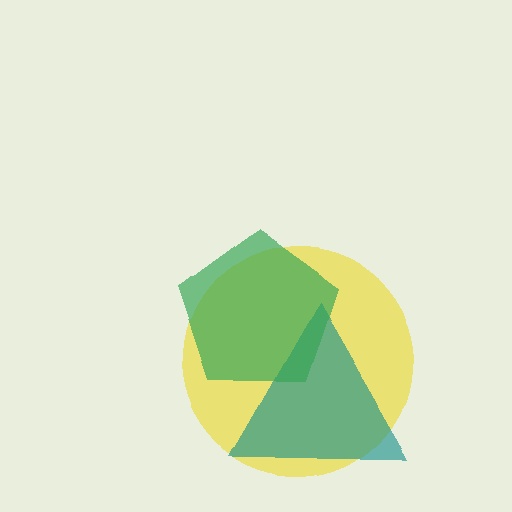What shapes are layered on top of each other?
The layered shapes are: a yellow circle, a teal triangle, a green pentagon.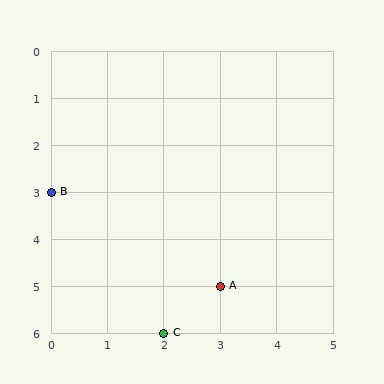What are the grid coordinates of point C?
Point C is at grid coordinates (2, 6).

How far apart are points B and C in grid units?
Points B and C are 2 columns and 3 rows apart (about 3.6 grid units diagonally).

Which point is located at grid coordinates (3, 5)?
Point A is at (3, 5).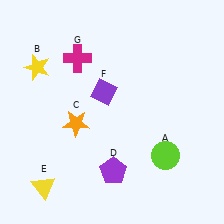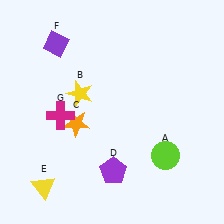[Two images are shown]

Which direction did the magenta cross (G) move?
The magenta cross (G) moved down.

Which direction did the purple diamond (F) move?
The purple diamond (F) moved up.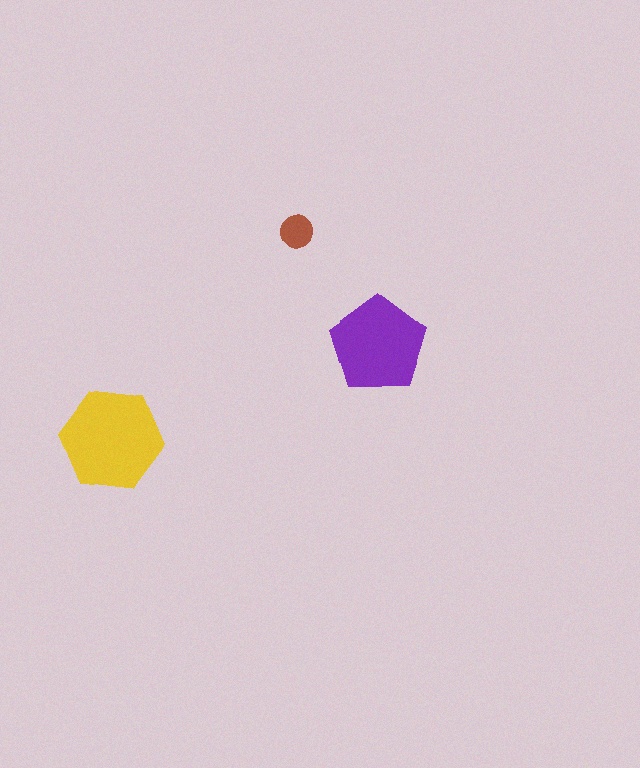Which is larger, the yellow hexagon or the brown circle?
The yellow hexagon.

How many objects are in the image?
There are 3 objects in the image.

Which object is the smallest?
The brown circle.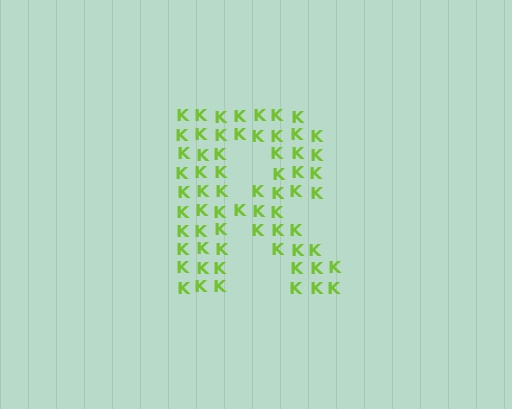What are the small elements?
The small elements are letter K's.